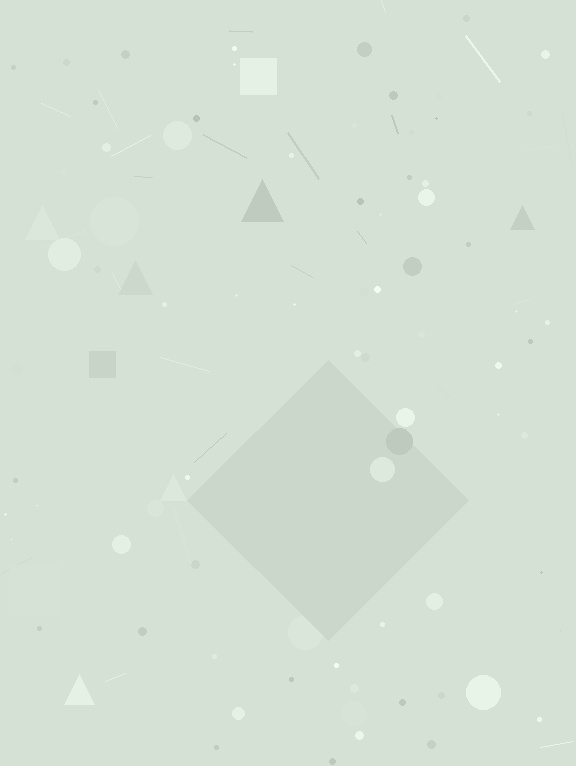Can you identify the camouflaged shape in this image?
The camouflaged shape is a diamond.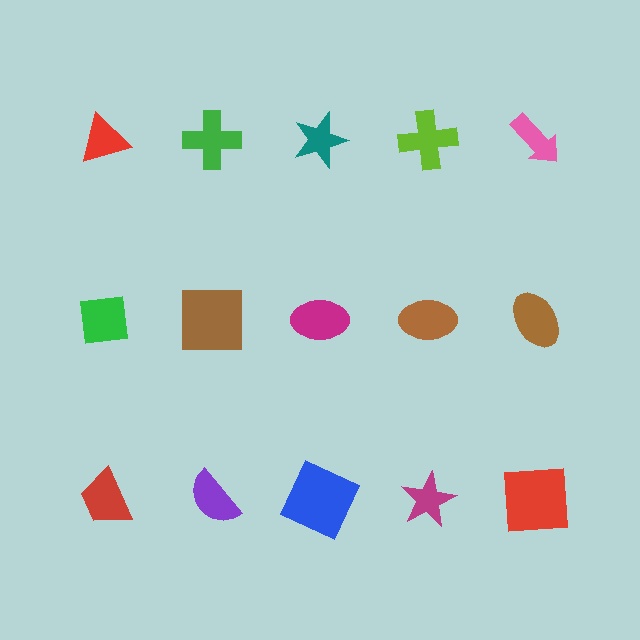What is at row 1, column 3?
A teal star.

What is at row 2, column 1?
A green square.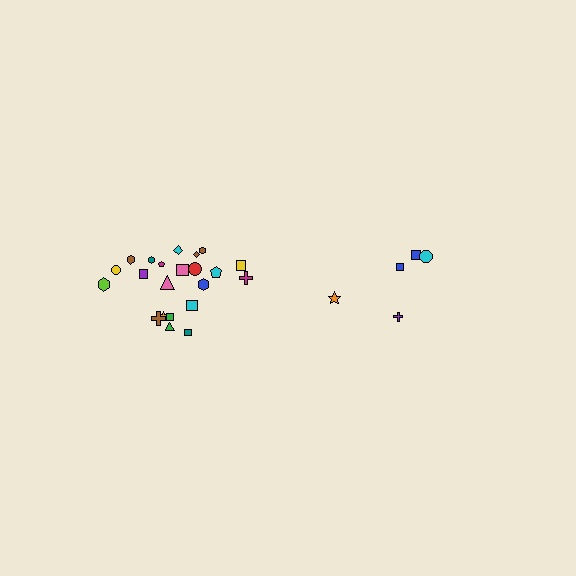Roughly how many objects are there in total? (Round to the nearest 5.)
Roughly 25 objects in total.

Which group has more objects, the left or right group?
The left group.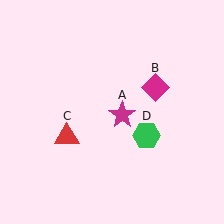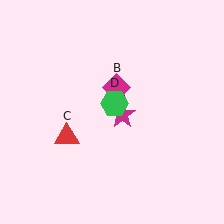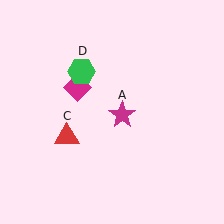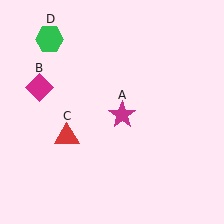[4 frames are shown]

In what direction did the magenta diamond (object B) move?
The magenta diamond (object B) moved left.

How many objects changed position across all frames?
2 objects changed position: magenta diamond (object B), green hexagon (object D).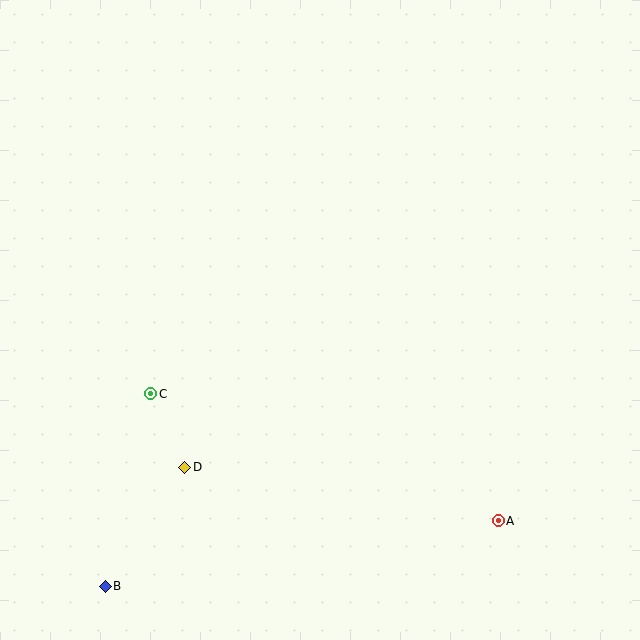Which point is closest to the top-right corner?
Point A is closest to the top-right corner.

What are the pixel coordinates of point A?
Point A is at (498, 521).